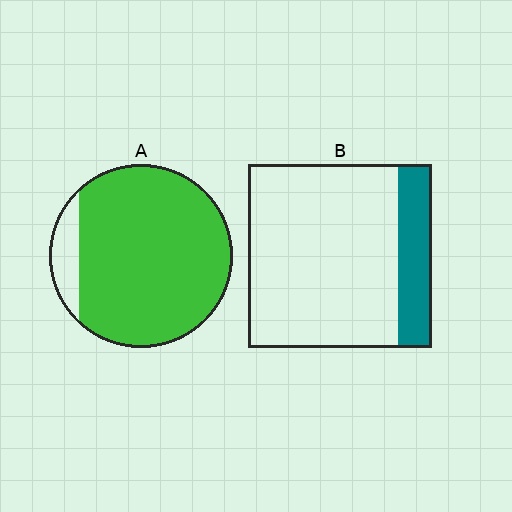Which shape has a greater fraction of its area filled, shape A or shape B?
Shape A.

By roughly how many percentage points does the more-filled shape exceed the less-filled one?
By roughly 70 percentage points (A over B).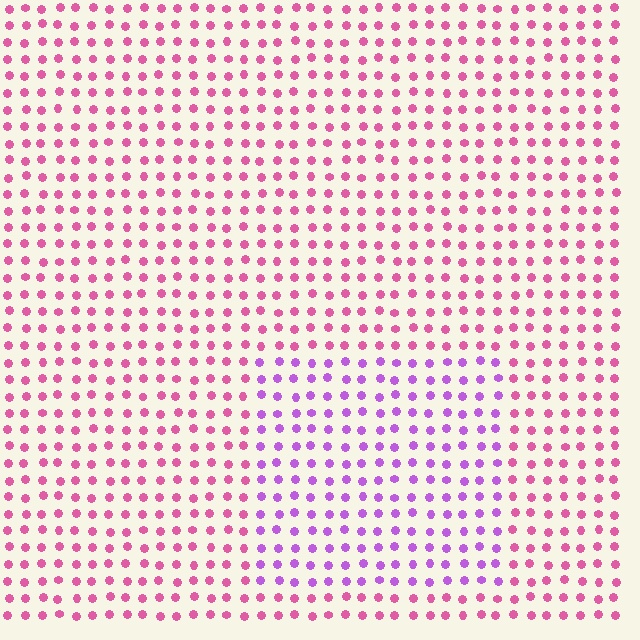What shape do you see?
I see a rectangle.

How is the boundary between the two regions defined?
The boundary is defined purely by a slight shift in hue (about 42 degrees). Spacing, size, and orientation are identical on both sides.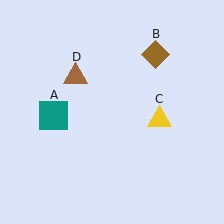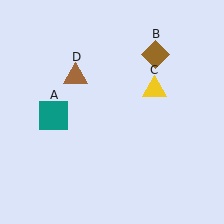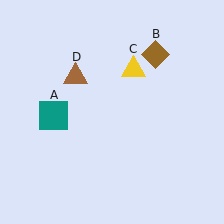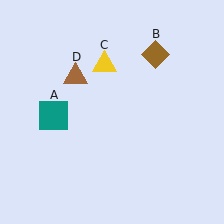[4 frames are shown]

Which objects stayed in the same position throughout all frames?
Teal square (object A) and brown diamond (object B) and brown triangle (object D) remained stationary.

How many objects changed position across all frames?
1 object changed position: yellow triangle (object C).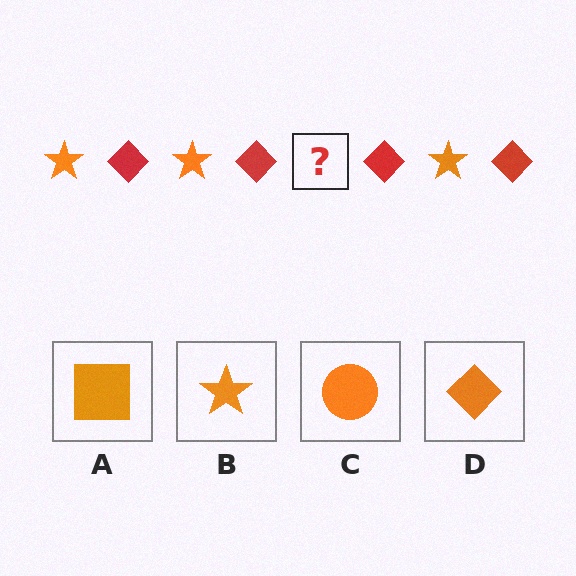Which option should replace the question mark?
Option B.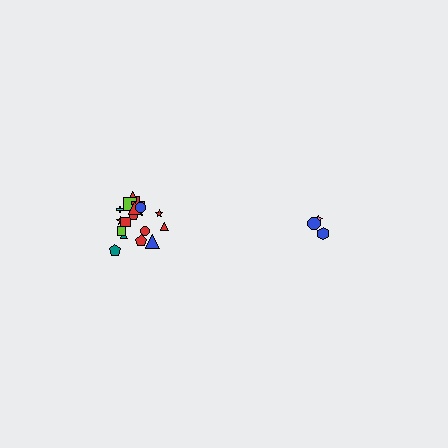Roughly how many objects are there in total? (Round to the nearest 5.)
Roughly 20 objects in total.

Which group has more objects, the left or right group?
The left group.